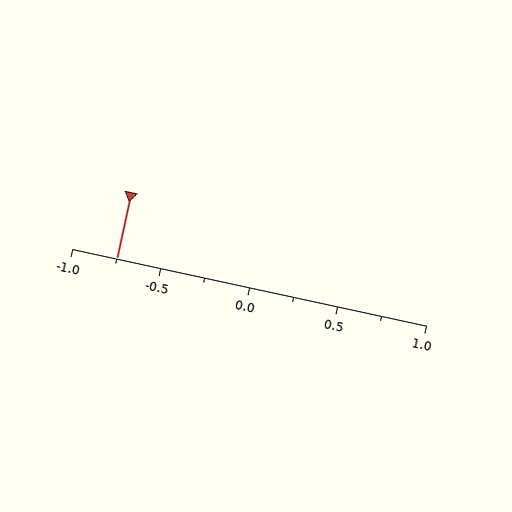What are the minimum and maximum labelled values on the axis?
The axis runs from -1.0 to 1.0.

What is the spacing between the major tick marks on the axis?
The major ticks are spaced 0.5 apart.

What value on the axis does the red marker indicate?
The marker indicates approximately -0.75.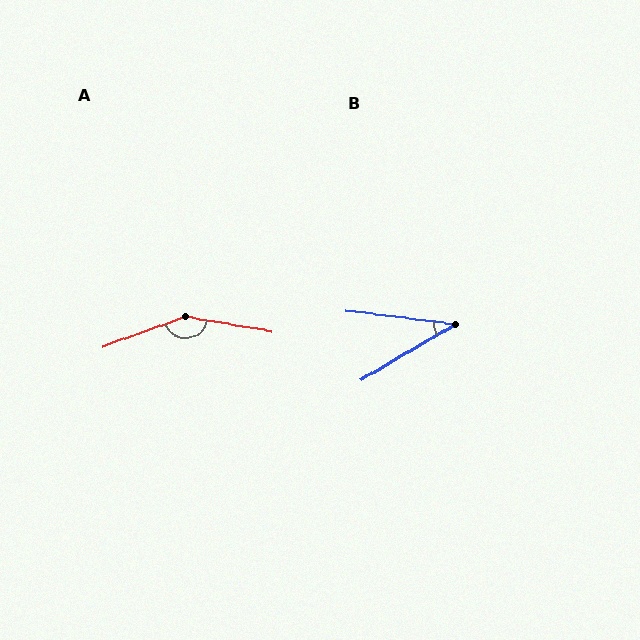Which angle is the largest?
A, at approximately 150 degrees.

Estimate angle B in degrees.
Approximately 38 degrees.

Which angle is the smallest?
B, at approximately 38 degrees.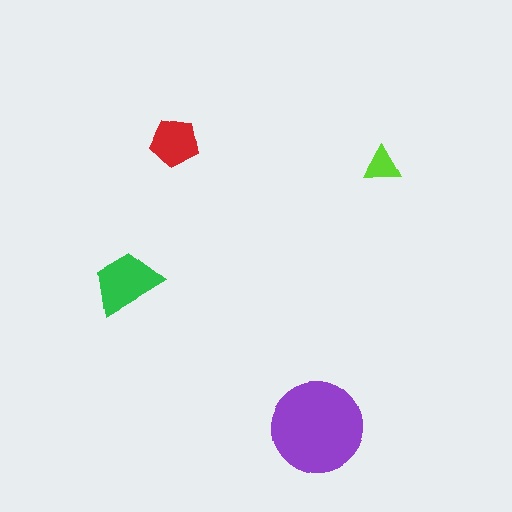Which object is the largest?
The purple circle.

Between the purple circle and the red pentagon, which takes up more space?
The purple circle.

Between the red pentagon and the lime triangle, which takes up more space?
The red pentagon.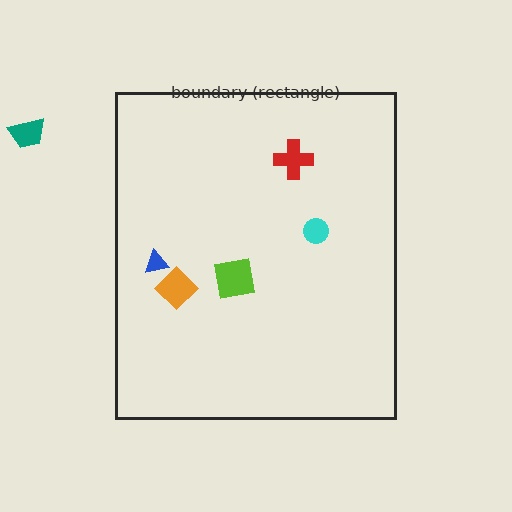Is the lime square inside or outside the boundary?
Inside.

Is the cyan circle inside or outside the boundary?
Inside.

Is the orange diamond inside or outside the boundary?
Inside.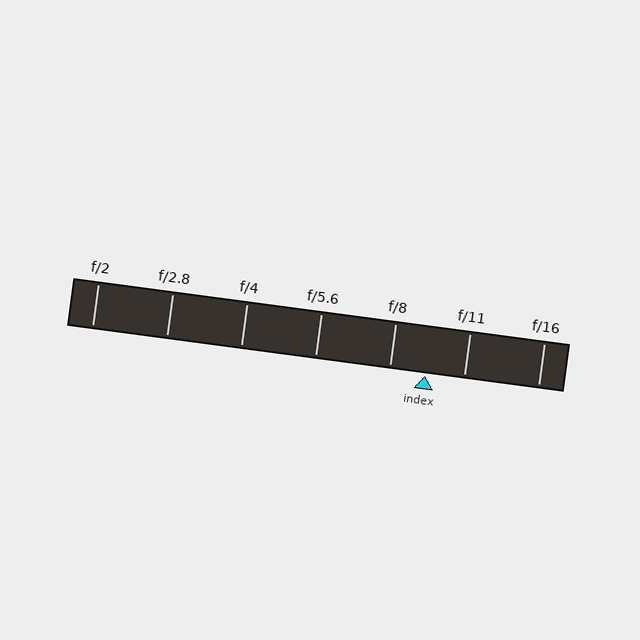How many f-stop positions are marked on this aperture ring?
There are 7 f-stop positions marked.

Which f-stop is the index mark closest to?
The index mark is closest to f/8.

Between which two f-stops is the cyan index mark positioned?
The index mark is between f/8 and f/11.